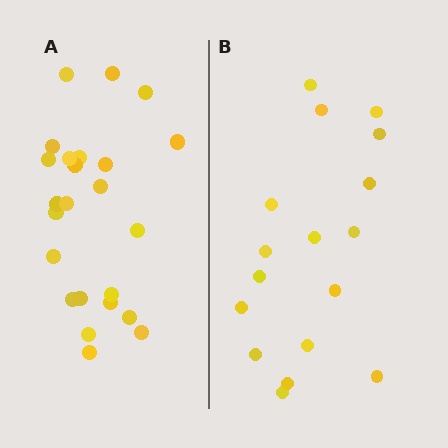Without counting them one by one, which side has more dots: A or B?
Region A (the left region) has more dots.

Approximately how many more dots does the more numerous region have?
Region A has roughly 8 or so more dots than region B.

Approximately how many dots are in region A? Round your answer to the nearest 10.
About 20 dots. (The exact count is 24, which rounds to 20.)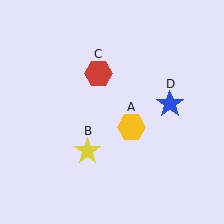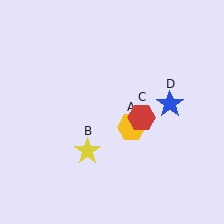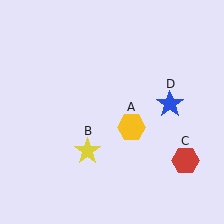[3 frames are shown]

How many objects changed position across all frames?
1 object changed position: red hexagon (object C).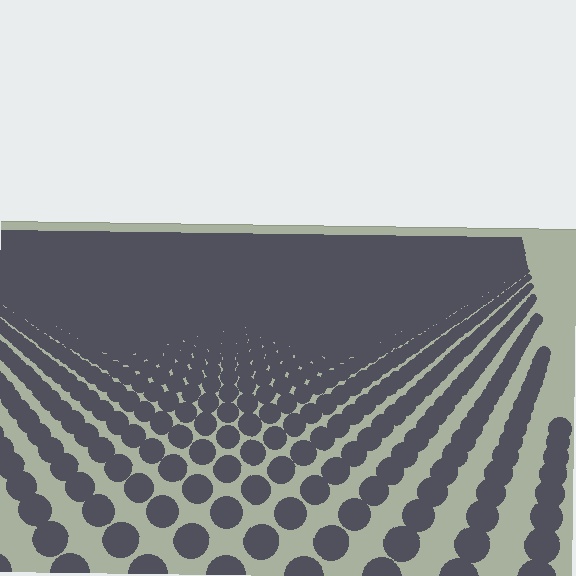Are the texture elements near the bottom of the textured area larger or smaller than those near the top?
Larger. Near the bottom, elements are closer to the viewer and appear at a bigger on-screen size.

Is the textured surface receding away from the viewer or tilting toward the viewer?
The surface is receding away from the viewer. Texture elements get smaller and denser toward the top.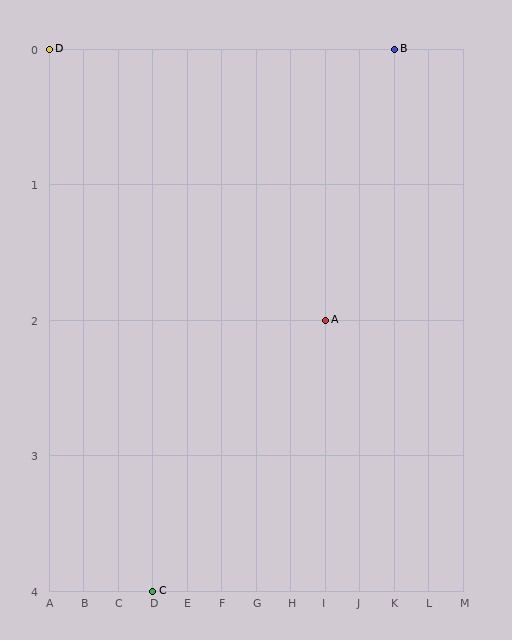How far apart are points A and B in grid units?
Points A and B are 2 columns and 2 rows apart (about 2.8 grid units diagonally).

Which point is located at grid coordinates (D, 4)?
Point C is at (D, 4).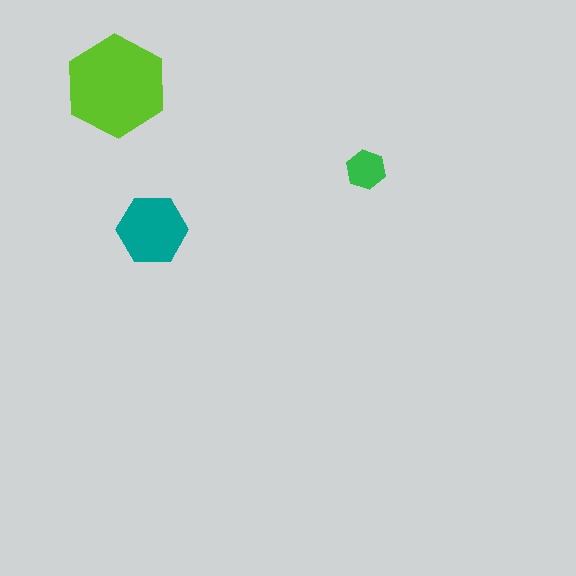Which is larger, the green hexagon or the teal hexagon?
The teal one.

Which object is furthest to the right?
The green hexagon is rightmost.